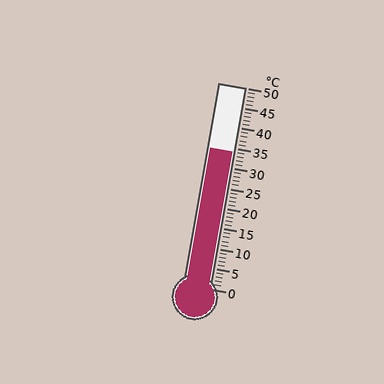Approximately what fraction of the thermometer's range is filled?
The thermometer is filled to approximately 70% of its range.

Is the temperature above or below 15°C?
The temperature is above 15°C.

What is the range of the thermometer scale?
The thermometer scale ranges from 0°C to 50°C.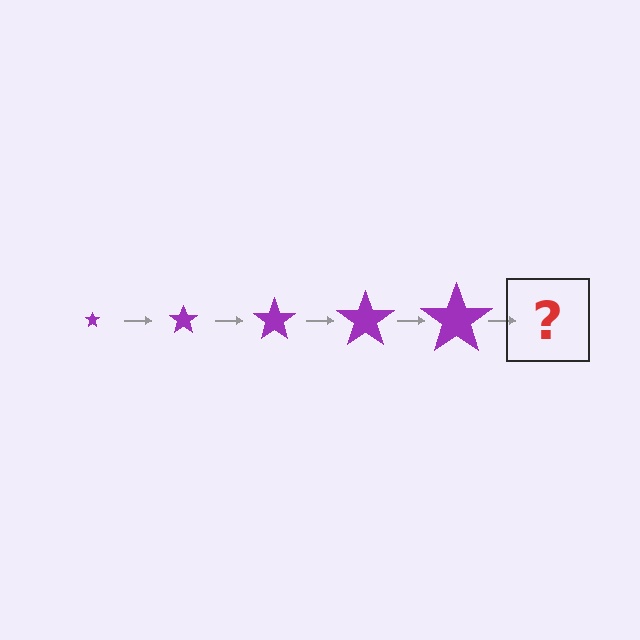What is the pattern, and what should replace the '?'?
The pattern is that the star gets progressively larger each step. The '?' should be a purple star, larger than the previous one.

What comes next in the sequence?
The next element should be a purple star, larger than the previous one.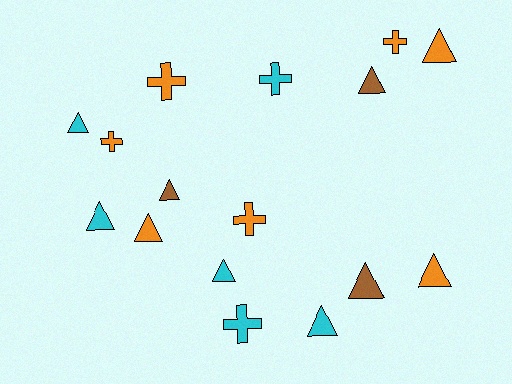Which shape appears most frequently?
Triangle, with 10 objects.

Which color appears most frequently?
Orange, with 7 objects.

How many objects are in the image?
There are 16 objects.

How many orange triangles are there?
There are 3 orange triangles.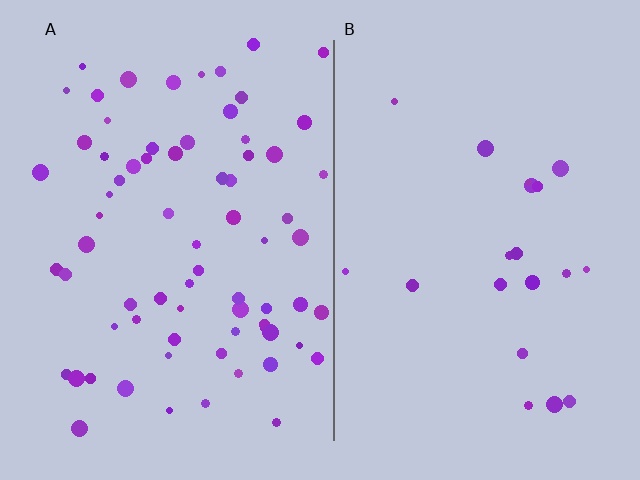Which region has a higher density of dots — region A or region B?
A (the left).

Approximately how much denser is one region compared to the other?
Approximately 3.6× — region A over region B.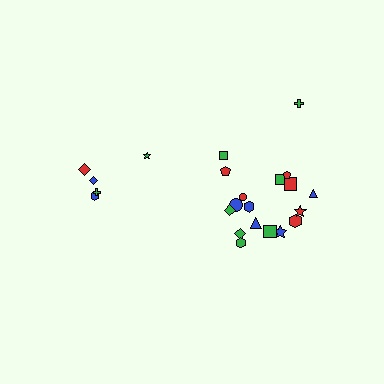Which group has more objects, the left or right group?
The right group.